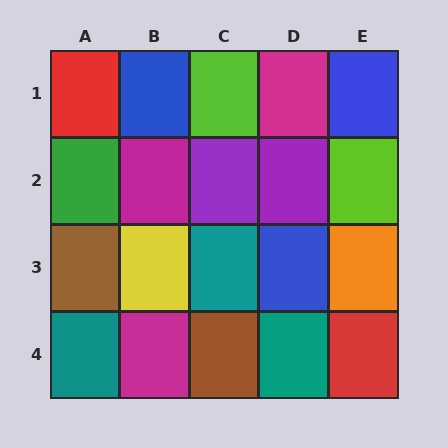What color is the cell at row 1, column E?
Blue.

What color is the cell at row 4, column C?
Brown.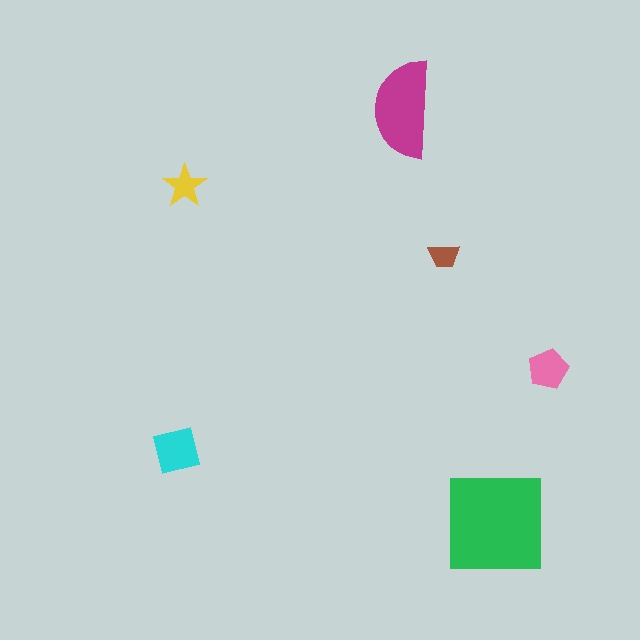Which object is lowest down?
The green square is bottommost.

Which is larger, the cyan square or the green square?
The green square.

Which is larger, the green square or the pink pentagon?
The green square.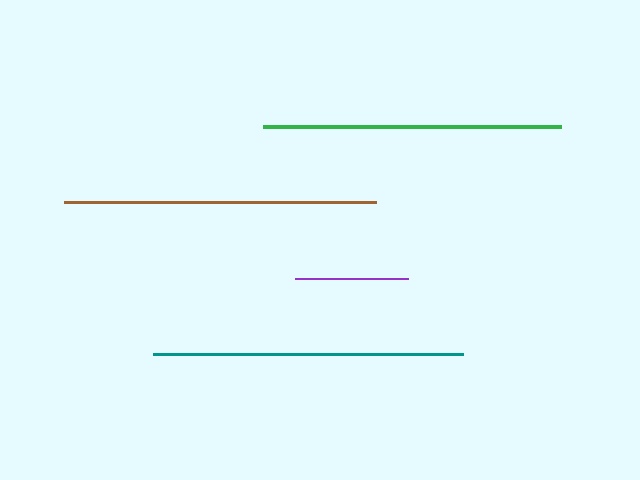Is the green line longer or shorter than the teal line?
The teal line is longer than the green line.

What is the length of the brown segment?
The brown segment is approximately 312 pixels long.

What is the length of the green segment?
The green segment is approximately 298 pixels long.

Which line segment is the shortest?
The purple line is the shortest at approximately 113 pixels.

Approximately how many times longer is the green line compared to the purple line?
The green line is approximately 2.6 times the length of the purple line.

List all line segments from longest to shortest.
From longest to shortest: brown, teal, green, purple.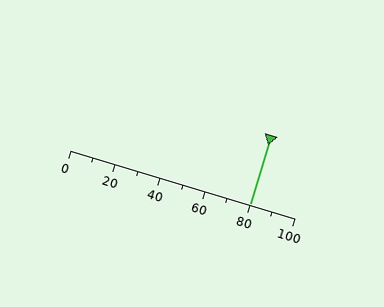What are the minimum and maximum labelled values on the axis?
The axis runs from 0 to 100.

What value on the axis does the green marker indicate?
The marker indicates approximately 80.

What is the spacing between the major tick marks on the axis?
The major ticks are spaced 20 apart.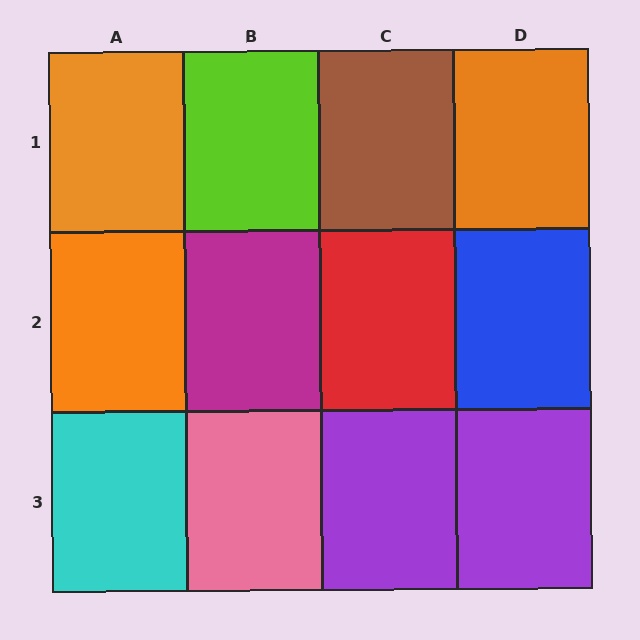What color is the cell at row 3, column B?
Pink.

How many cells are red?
1 cell is red.